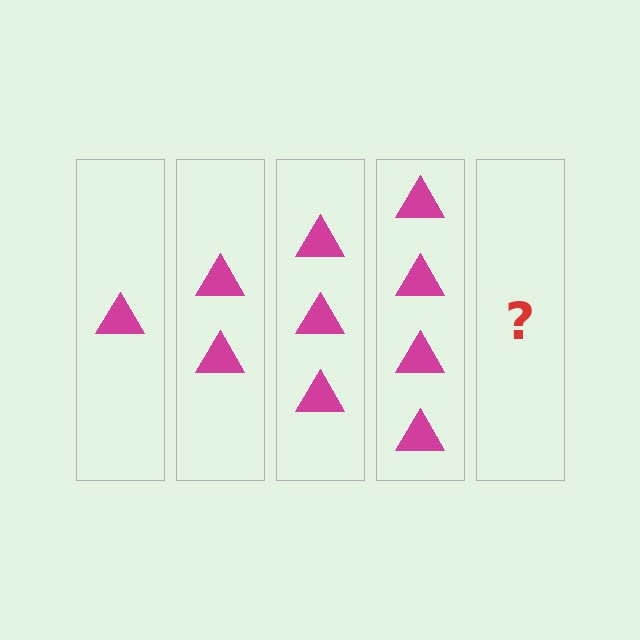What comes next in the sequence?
The next element should be 5 triangles.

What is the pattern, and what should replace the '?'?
The pattern is that each step adds one more triangle. The '?' should be 5 triangles.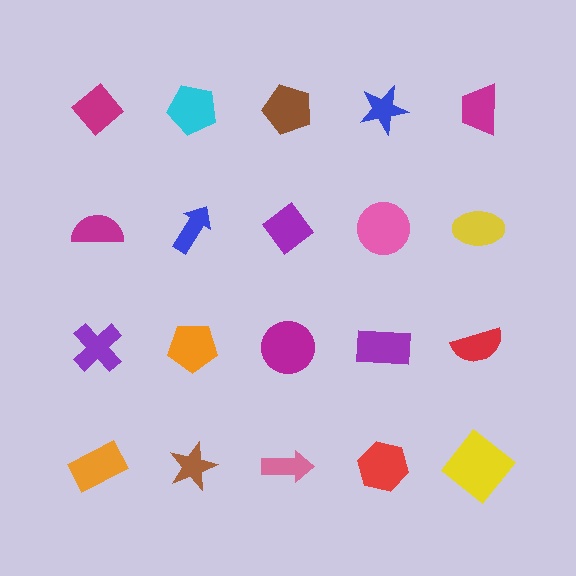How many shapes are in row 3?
5 shapes.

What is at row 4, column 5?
A yellow diamond.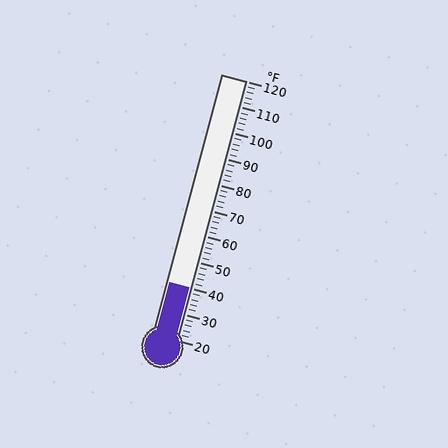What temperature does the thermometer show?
The thermometer shows approximately 40°F.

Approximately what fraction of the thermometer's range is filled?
The thermometer is filled to approximately 20% of its range.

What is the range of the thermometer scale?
The thermometer scale ranges from 20°F to 120°F.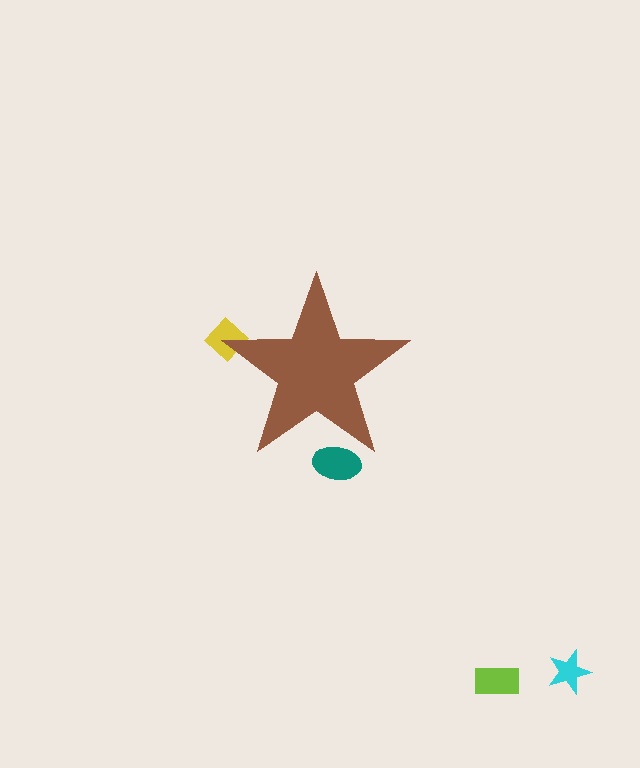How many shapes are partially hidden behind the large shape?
2 shapes are partially hidden.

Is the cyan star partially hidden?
No, the cyan star is fully visible.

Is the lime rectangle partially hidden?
No, the lime rectangle is fully visible.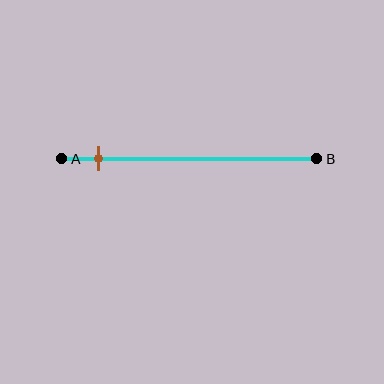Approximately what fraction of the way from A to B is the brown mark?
The brown mark is approximately 15% of the way from A to B.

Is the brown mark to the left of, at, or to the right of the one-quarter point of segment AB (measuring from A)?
The brown mark is to the left of the one-quarter point of segment AB.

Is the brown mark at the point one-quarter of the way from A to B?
No, the mark is at about 15% from A, not at the 25% one-quarter point.